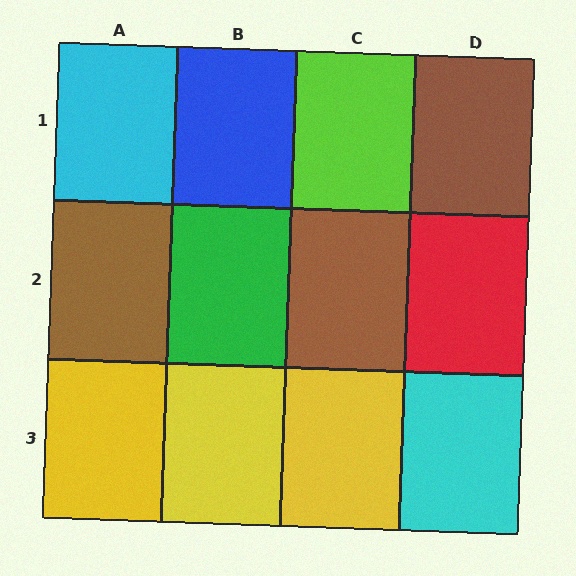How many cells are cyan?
2 cells are cyan.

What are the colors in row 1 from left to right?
Cyan, blue, lime, brown.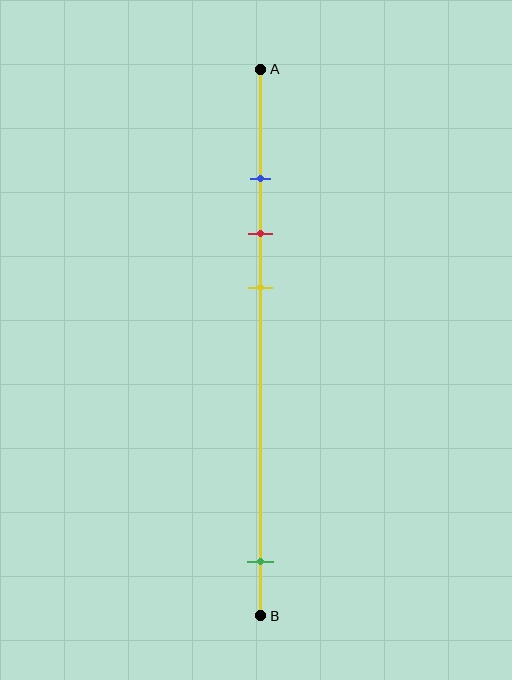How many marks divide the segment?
There are 4 marks dividing the segment.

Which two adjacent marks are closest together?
The blue and red marks are the closest adjacent pair.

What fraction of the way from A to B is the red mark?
The red mark is approximately 30% (0.3) of the way from A to B.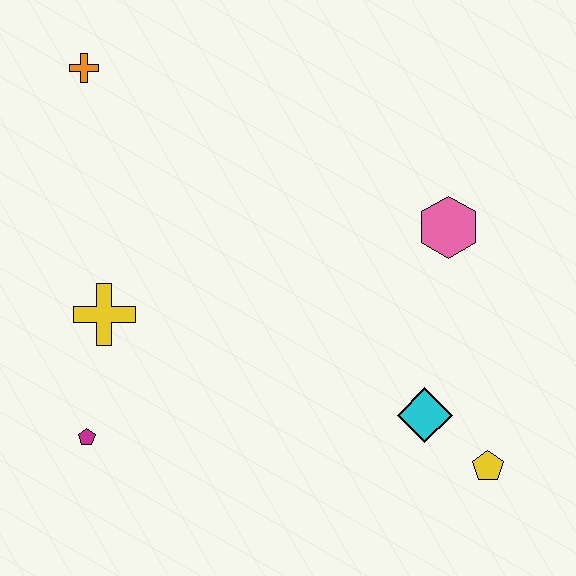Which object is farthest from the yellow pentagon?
The orange cross is farthest from the yellow pentagon.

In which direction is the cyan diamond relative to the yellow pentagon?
The cyan diamond is to the left of the yellow pentagon.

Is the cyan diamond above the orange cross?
No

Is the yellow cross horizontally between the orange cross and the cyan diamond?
Yes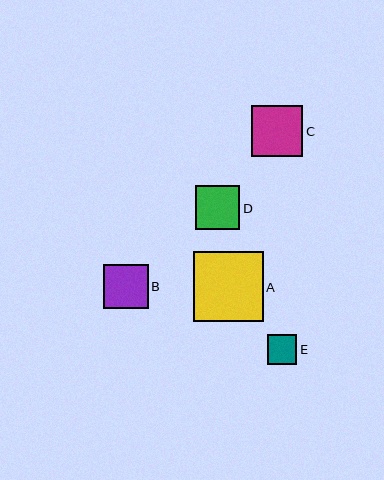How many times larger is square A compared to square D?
Square A is approximately 1.6 times the size of square D.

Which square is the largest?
Square A is the largest with a size of approximately 70 pixels.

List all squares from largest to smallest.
From largest to smallest: A, C, B, D, E.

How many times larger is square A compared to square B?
Square A is approximately 1.6 times the size of square B.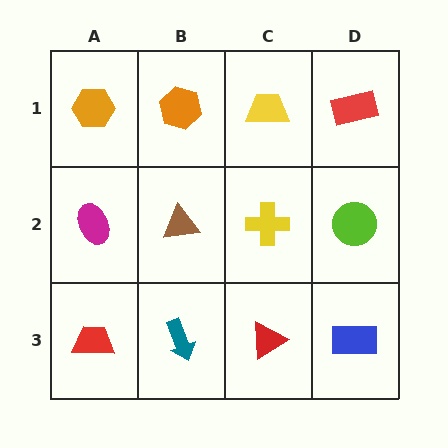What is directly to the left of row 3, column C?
A teal arrow.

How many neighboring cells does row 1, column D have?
2.